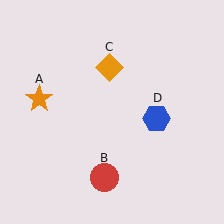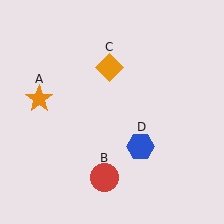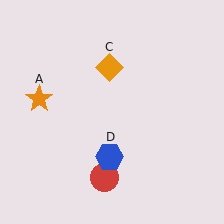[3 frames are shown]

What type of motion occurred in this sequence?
The blue hexagon (object D) rotated clockwise around the center of the scene.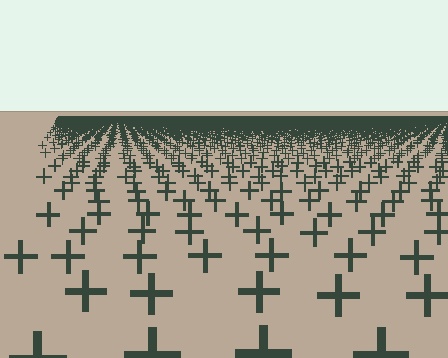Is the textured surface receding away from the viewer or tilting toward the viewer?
The surface is receding away from the viewer. Texture elements get smaller and denser toward the top.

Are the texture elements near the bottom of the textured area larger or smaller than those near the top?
Larger. Near the bottom, elements are closer to the viewer and appear at a bigger on-screen size.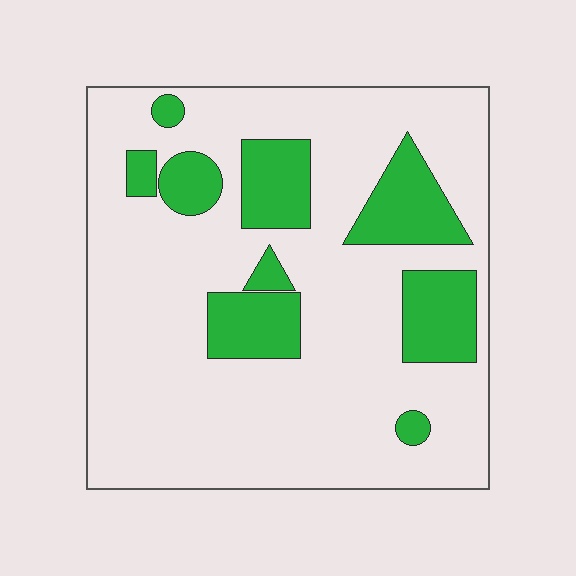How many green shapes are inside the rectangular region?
9.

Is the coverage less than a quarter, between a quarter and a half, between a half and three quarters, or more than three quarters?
Less than a quarter.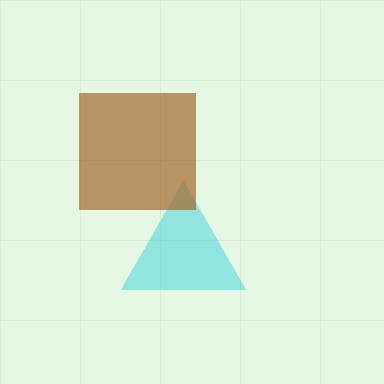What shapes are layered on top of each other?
The layered shapes are: a cyan triangle, a brown square.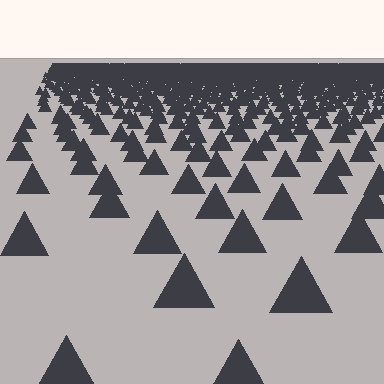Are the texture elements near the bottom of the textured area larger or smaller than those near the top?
Larger. Near the bottom, elements are closer to the viewer and appear at a bigger on-screen size.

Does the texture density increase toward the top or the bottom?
Density increases toward the top.